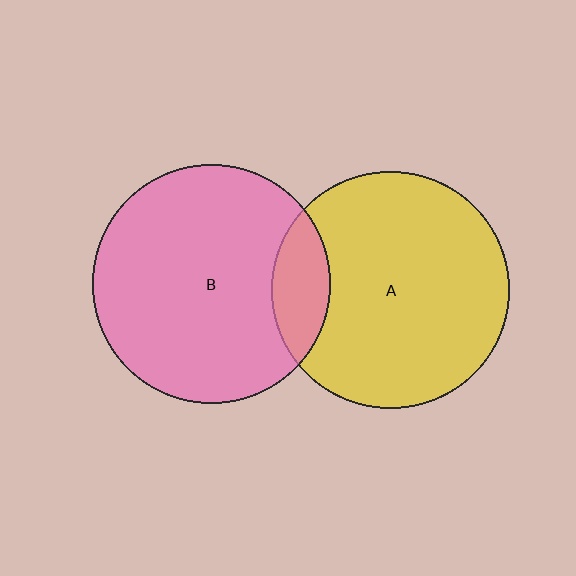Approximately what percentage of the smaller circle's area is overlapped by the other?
Approximately 15%.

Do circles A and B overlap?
Yes.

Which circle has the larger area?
Circle B (pink).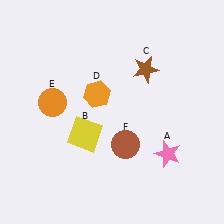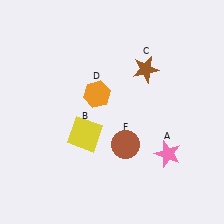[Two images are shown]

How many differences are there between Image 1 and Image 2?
There is 1 difference between the two images.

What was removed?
The orange circle (E) was removed in Image 2.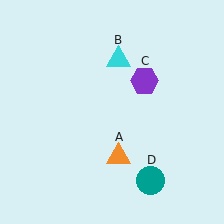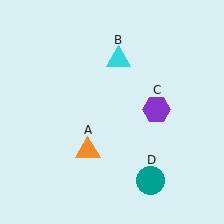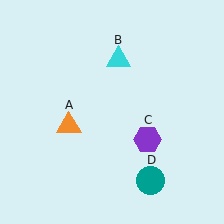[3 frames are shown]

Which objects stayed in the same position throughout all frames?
Cyan triangle (object B) and teal circle (object D) remained stationary.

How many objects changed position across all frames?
2 objects changed position: orange triangle (object A), purple hexagon (object C).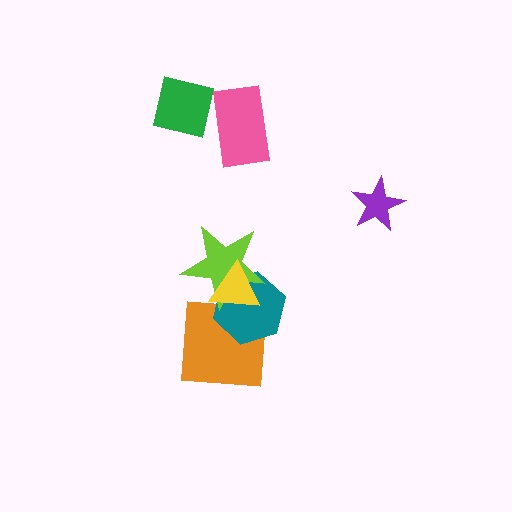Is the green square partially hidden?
No, no other shape covers it.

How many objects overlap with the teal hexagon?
3 objects overlap with the teal hexagon.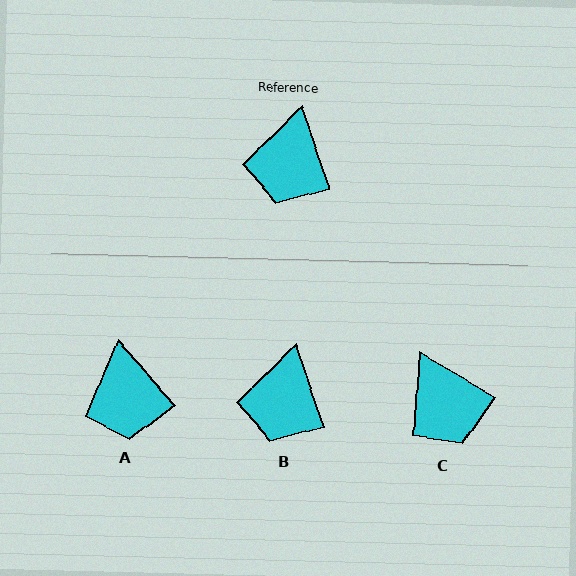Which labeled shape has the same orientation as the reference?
B.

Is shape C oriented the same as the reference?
No, it is off by about 40 degrees.